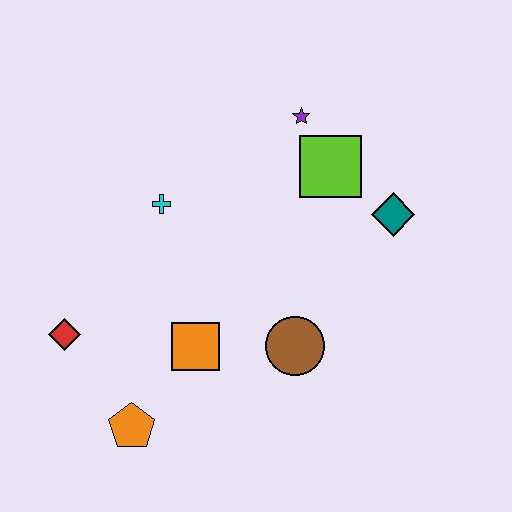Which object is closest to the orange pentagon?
The orange square is closest to the orange pentagon.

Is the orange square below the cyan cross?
Yes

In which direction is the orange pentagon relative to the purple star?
The orange pentagon is below the purple star.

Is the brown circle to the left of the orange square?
No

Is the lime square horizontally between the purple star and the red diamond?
No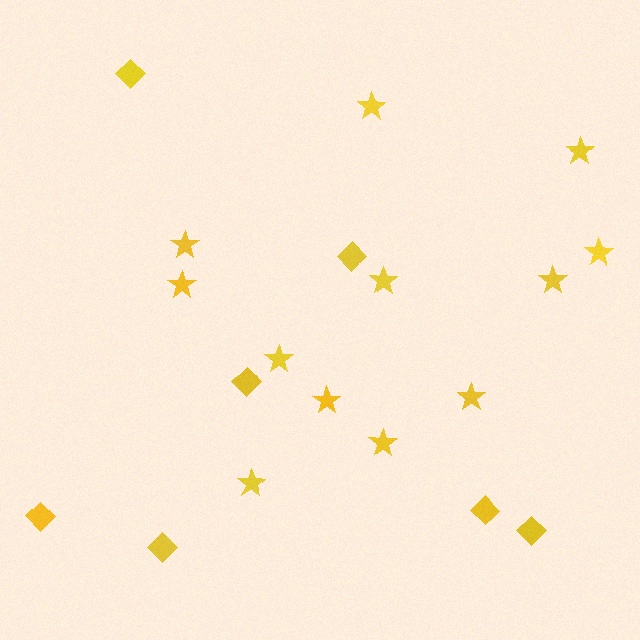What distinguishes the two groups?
There are 2 groups: one group of diamonds (7) and one group of stars (12).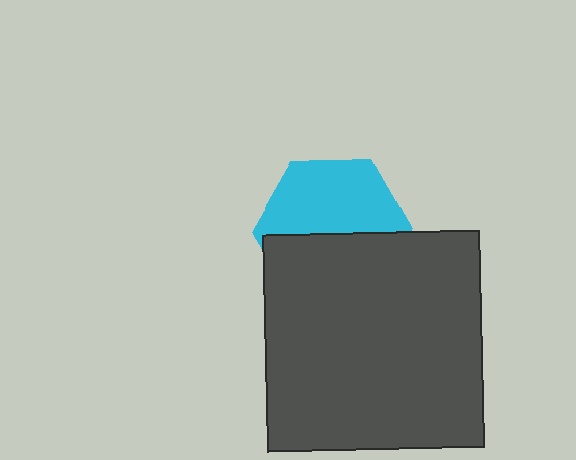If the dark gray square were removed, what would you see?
You would see the complete cyan hexagon.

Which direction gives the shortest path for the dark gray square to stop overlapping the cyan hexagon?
Moving down gives the shortest separation.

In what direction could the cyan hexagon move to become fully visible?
The cyan hexagon could move up. That would shift it out from behind the dark gray square entirely.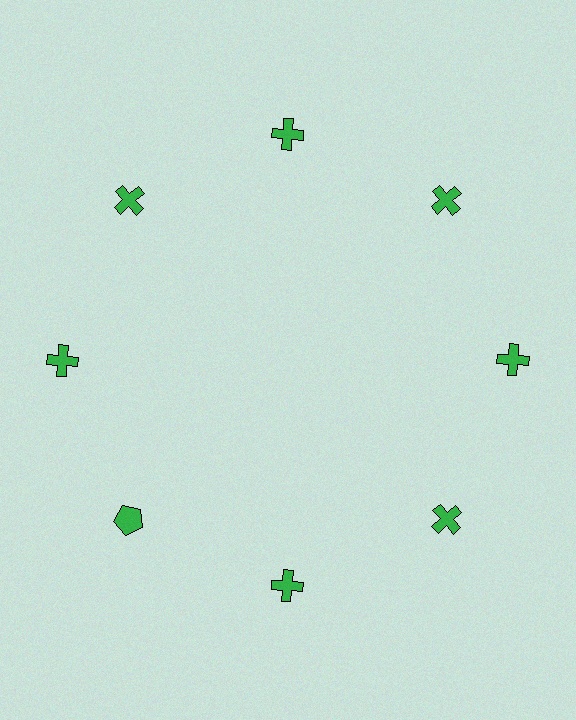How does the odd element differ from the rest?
It has a different shape: pentagon instead of cross.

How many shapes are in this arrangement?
There are 8 shapes arranged in a ring pattern.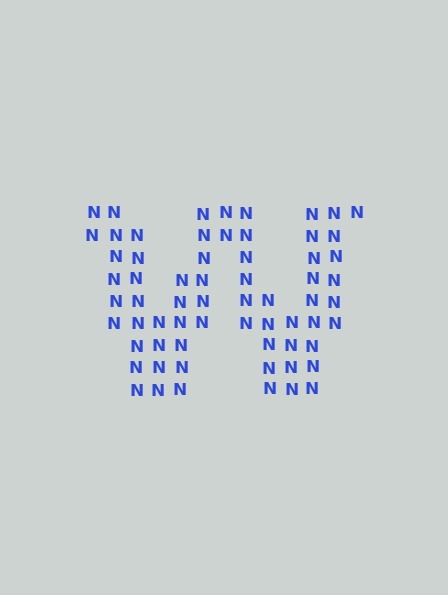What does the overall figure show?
The overall figure shows the letter W.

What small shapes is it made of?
It is made of small letter N's.